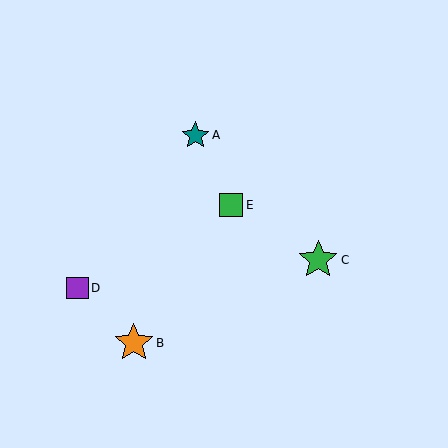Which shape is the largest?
The green star (labeled C) is the largest.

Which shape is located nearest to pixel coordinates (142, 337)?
The orange star (labeled B) at (134, 343) is nearest to that location.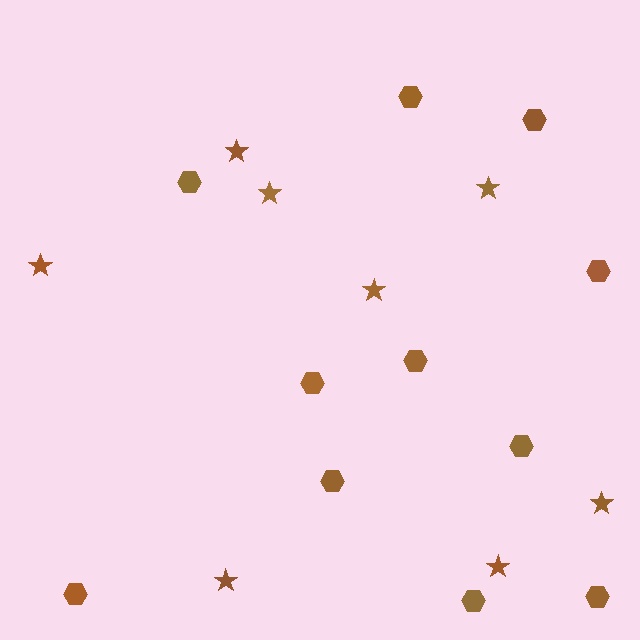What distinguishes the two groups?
There are 2 groups: one group of stars (8) and one group of hexagons (11).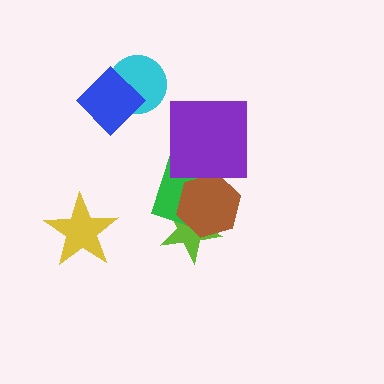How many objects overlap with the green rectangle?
3 objects overlap with the green rectangle.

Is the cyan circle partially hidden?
Yes, it is partially covered by another shape.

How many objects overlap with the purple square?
1 object overlaps with the purple square.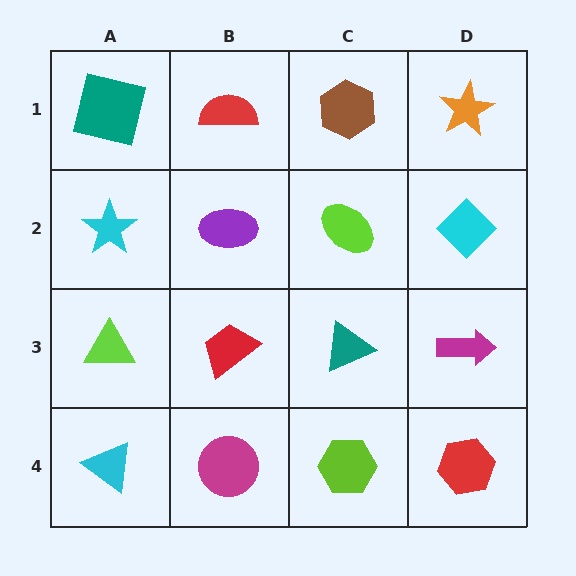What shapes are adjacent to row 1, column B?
A purple ellipse (row 2, column B), a teal square (row 1, column A), a brown hexagon (row 1, column C).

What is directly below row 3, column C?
A lime hexagon.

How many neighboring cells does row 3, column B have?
4.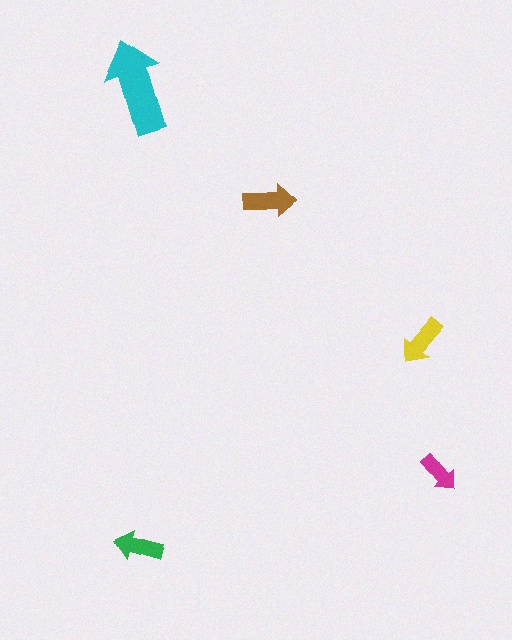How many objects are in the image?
There are 5 objects in the image.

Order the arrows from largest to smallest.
the cyan one, the brown one, the yellow one, the green one, the magenta one.